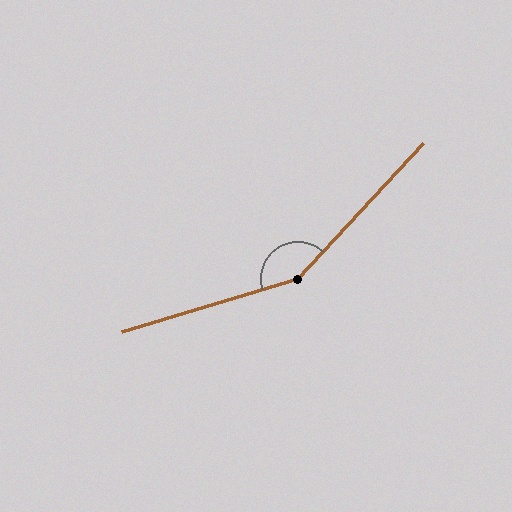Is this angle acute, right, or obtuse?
It is obtuse.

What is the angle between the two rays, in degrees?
Approximately 150 degrees.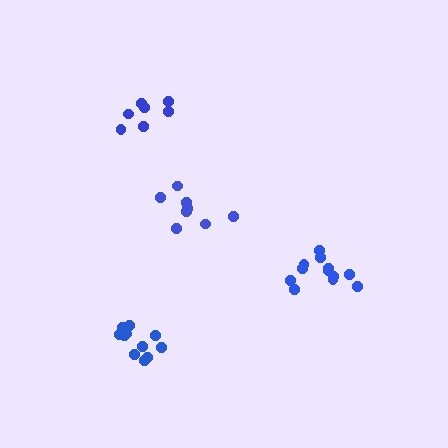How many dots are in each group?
Group 1: 9 dots, Group 2: 12 dots, Group 3: 12 dots, Group 4: 7 dots (40 total).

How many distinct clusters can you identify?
There are 4 distinct clusters.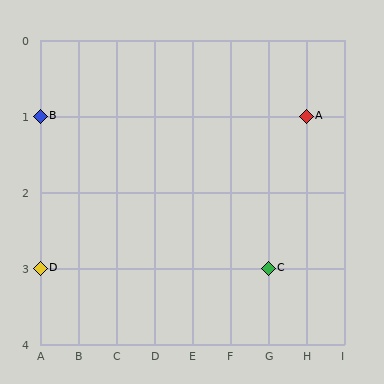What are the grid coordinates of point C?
Point C is at grid coordinates (G, 3).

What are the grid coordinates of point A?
Point A is at grid coordinates (H, 1).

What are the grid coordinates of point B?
Point B is at grid coordinates (A, 1).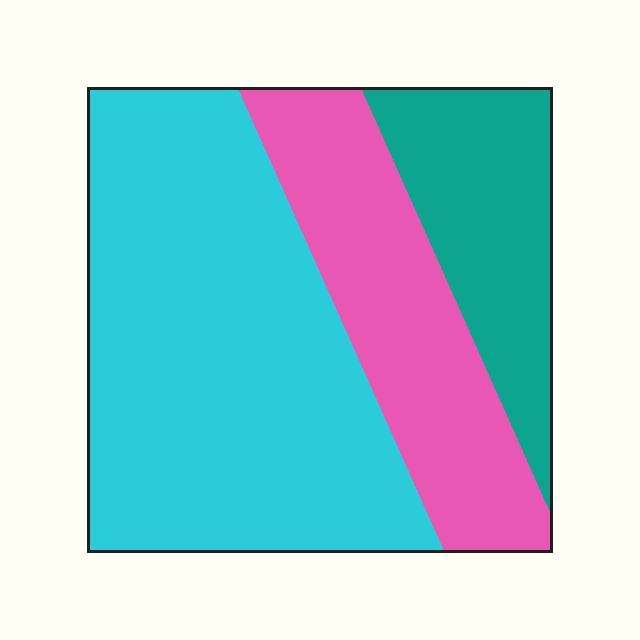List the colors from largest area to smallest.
From largest to smallest: cyan, pink, teal.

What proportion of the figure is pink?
Pink takes up between a sixth and a third of the figure.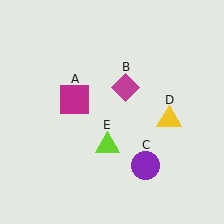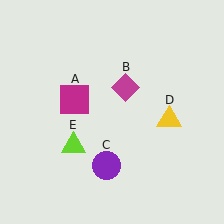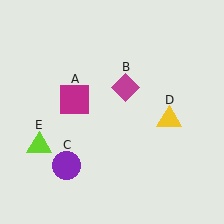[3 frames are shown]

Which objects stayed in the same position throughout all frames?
Magenta square (object A) and magenta diamond (object B) and yellow triangle (object D) remained stationary.